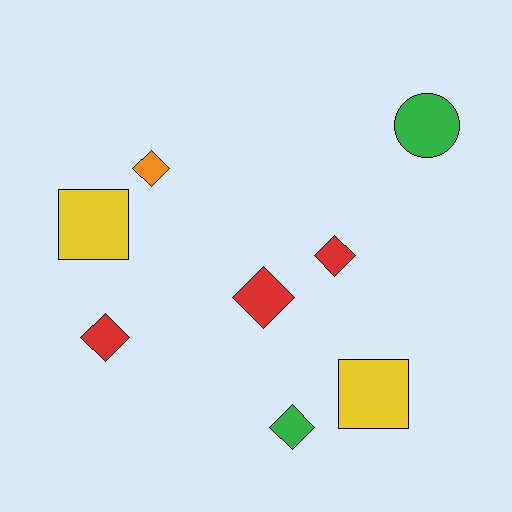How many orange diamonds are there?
There is 1 orange diamond.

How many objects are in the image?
There are 8 objects.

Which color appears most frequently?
Red, with 3 objects.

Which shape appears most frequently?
Diamond, with 5 objects.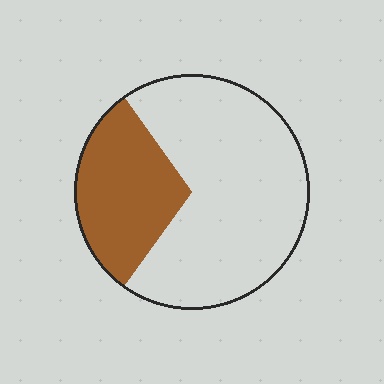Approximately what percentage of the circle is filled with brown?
Approximately 30%.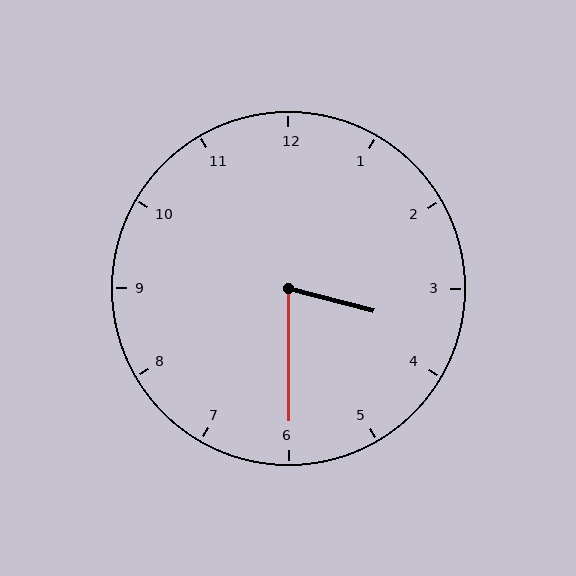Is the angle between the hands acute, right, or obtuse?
It is acute.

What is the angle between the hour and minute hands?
Approximately 75 degrees.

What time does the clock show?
3:30.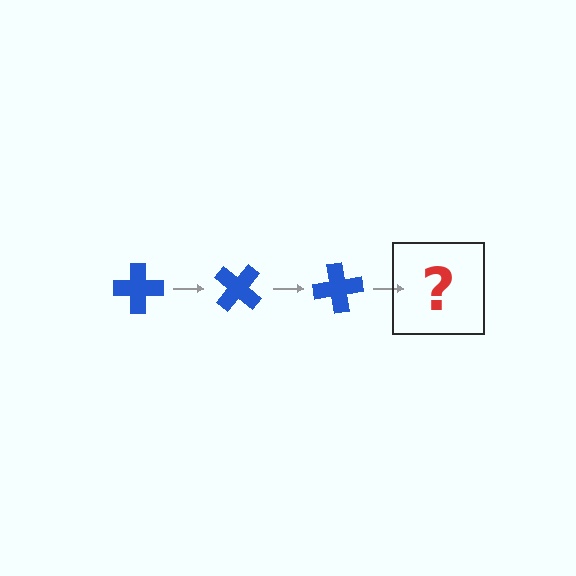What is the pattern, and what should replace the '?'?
The pattern is that the cross rotates 40 degrees each step. The '?' should be a blue cross rotated 120 degrees.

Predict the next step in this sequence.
The next step is a blue cross rotated 120 degrees.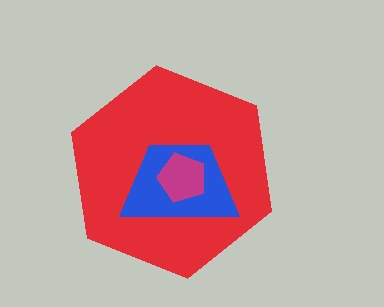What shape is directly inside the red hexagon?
The blue trapezoid.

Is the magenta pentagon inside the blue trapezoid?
Yes.